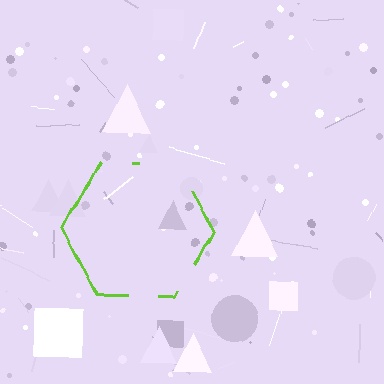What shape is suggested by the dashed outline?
The dashed outline suggests a hexagon.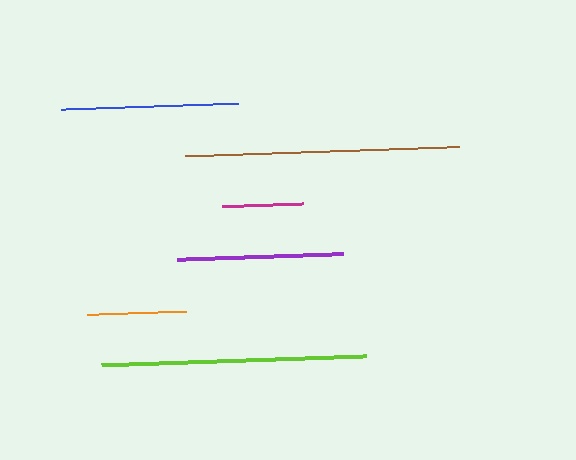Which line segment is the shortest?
The magenta line is the shortest at approximately 81 pixels.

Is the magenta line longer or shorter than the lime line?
The lime line is longer than the magenta line.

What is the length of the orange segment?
The orange segment is approximately 99 pixels long.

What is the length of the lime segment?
The lime segment is approximately 265 pixels long.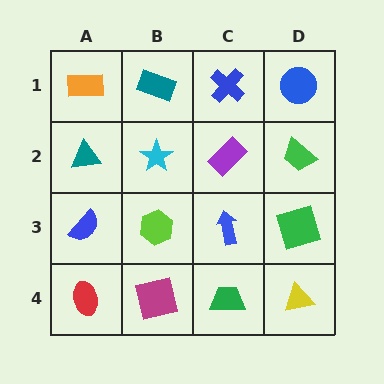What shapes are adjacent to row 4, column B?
A lime hexagon (row 3, column B), a red ellipse (row 4, column A), a green trapezoid (row 4, column C).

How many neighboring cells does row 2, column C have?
4.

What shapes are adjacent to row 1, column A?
A teal triangle (row 2, column A), a teal rectangle (row 1, column B).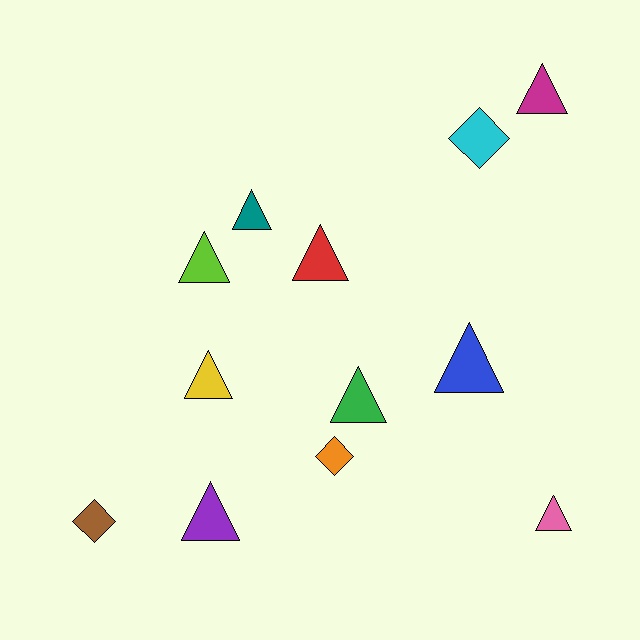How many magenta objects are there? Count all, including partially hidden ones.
There is 1 magenta object.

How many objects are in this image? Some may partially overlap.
There are 12 objects.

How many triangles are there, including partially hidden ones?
There are 9 triangles.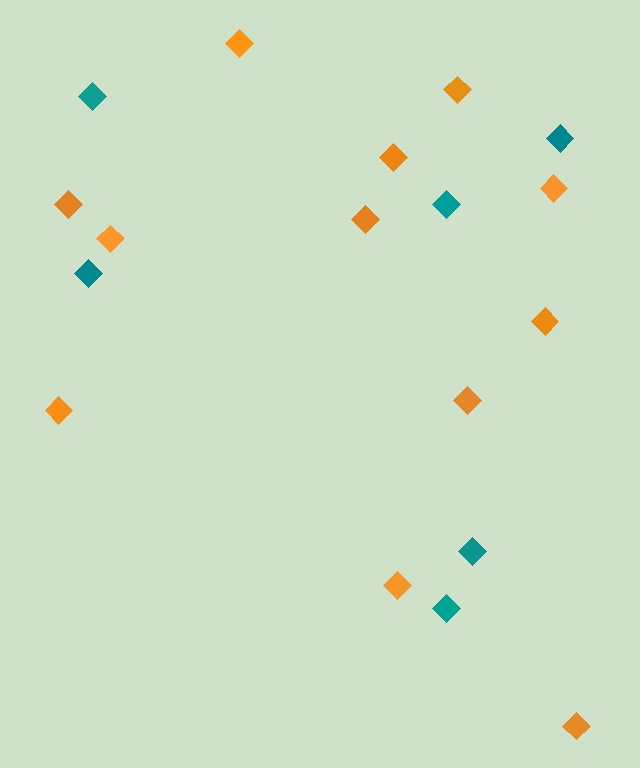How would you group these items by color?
There are 2 groups: one group of teal diamonds (6) and one group of orange diamonds (12).